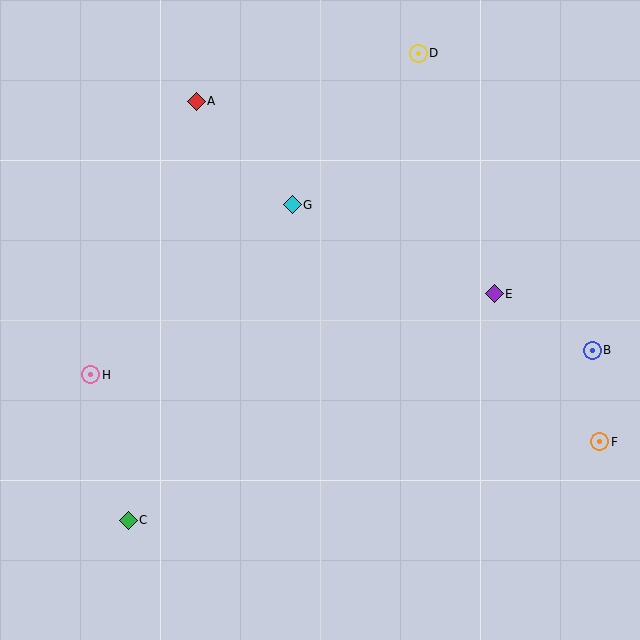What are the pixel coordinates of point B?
Point B is at (592, 350).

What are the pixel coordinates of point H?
Point H is at (91, 375).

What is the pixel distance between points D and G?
The distance between D and G is 197 pixels.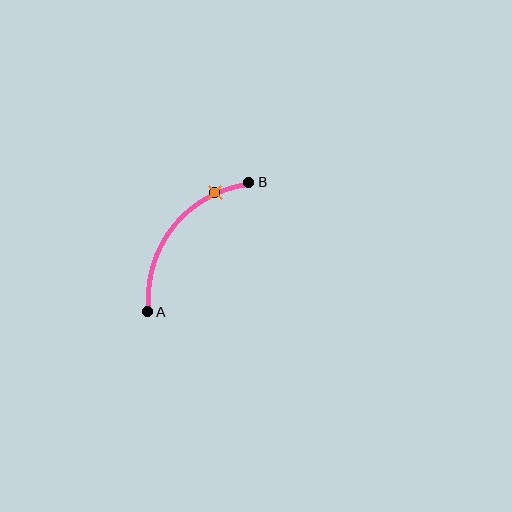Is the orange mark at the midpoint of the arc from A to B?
No. The orange mark lies on the arc but is closer to endpoint B. The arc midpoint would be at the point on the curve equidistant along the arc from both A and B.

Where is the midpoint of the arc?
The arc midpoint is the point on the curve farthest from the straight line joining A and B. It sits above and to the left of that line.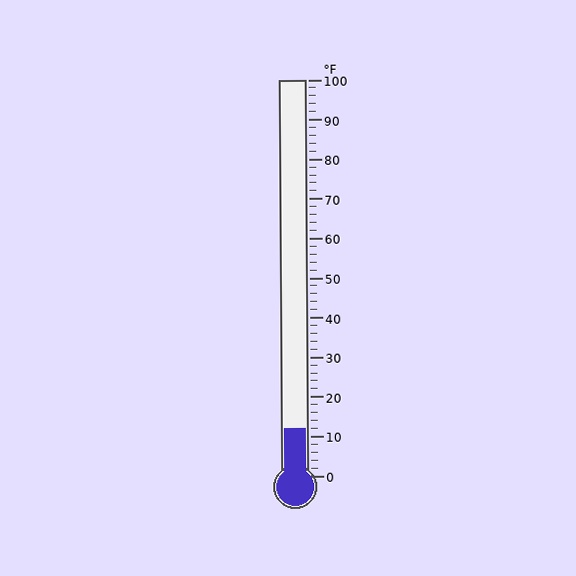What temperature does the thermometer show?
The thermometer shows approximately 12°F.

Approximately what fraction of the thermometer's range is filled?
The thermometer is filled to approximately 10% of its range.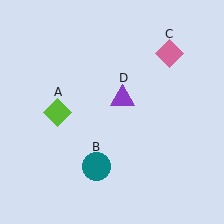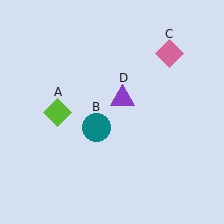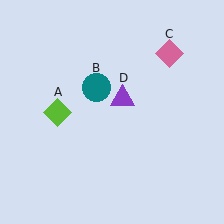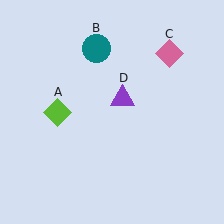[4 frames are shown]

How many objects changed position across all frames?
1 object changed position: teal circle (object B).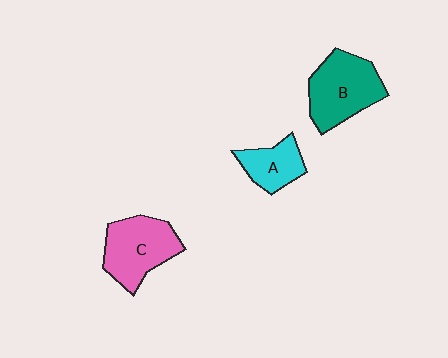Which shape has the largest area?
Shape B (teal).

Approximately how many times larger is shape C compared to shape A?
Approximately 1.7 times.